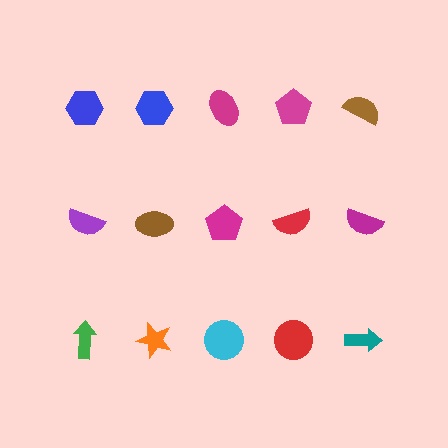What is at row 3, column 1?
A green arrow.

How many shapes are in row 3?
5 shapes.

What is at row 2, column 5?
A magenta semicircle.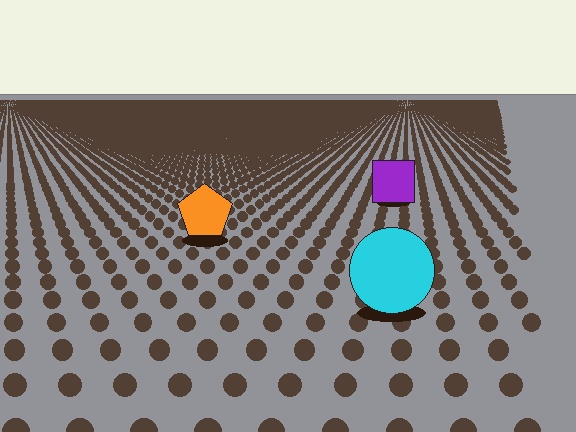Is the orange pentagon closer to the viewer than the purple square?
Yes. The orange pentagon is closer — you can tell from the texture gradient: the ground texture is coarser near it.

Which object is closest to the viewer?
The cyan circle is closest. The texture marks near it are larger and more spread out.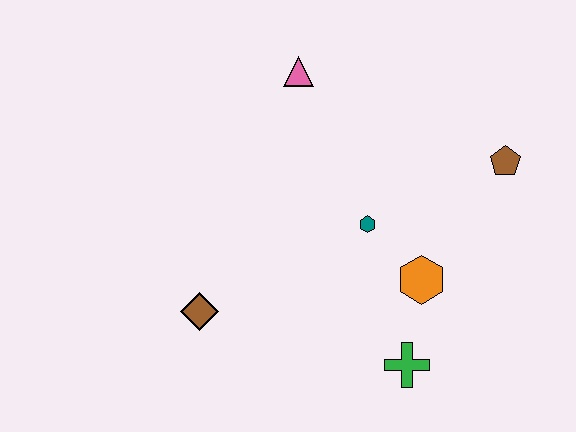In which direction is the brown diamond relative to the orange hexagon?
The brown diamond is to the left of the orange hexagon.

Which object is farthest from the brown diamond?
The brown pentagon is farthest from the brown diamond.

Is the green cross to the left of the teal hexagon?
No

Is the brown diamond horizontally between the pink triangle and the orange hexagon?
No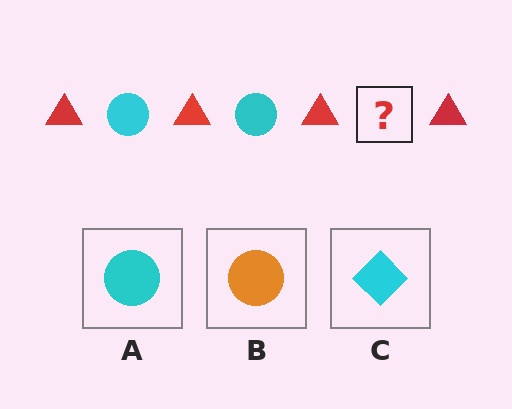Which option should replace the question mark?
Option A.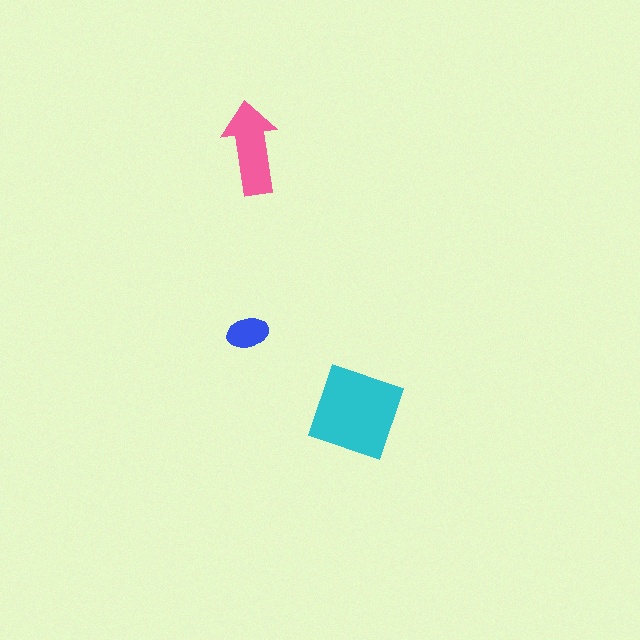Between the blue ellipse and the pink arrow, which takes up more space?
The pink arrow.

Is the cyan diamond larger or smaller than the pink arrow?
Larger.